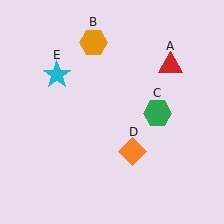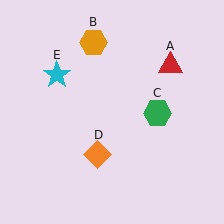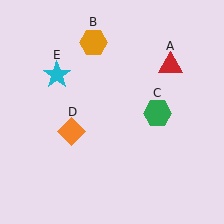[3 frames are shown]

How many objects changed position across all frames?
1 object changed position: orange diamond (object D).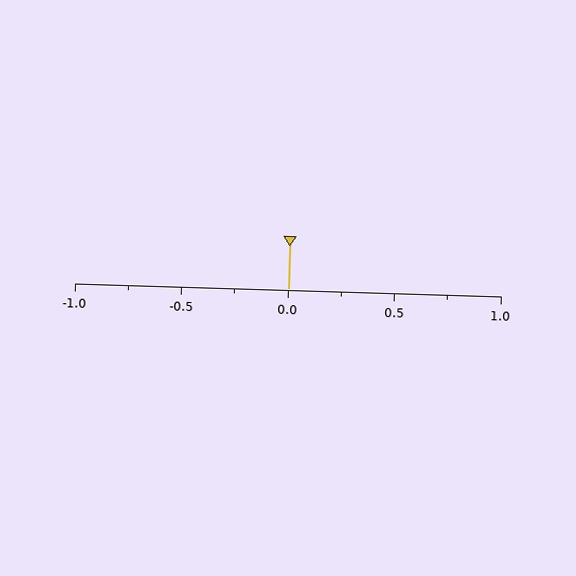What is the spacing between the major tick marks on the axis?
The major ticks are spaced 0.5 apart.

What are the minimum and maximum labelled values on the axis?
The axis runs from -1.0 to 1.0.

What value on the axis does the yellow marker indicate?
The marker indicates approximately 0.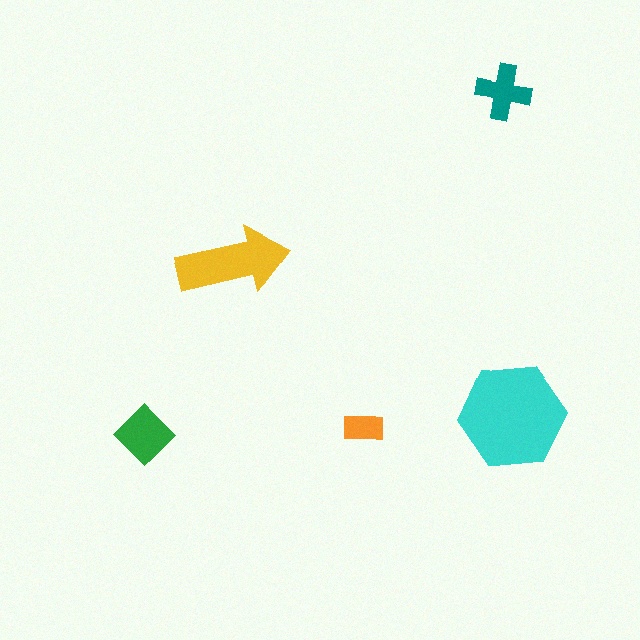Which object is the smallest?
The orange rectangle.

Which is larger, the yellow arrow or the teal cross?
The yellow arrow.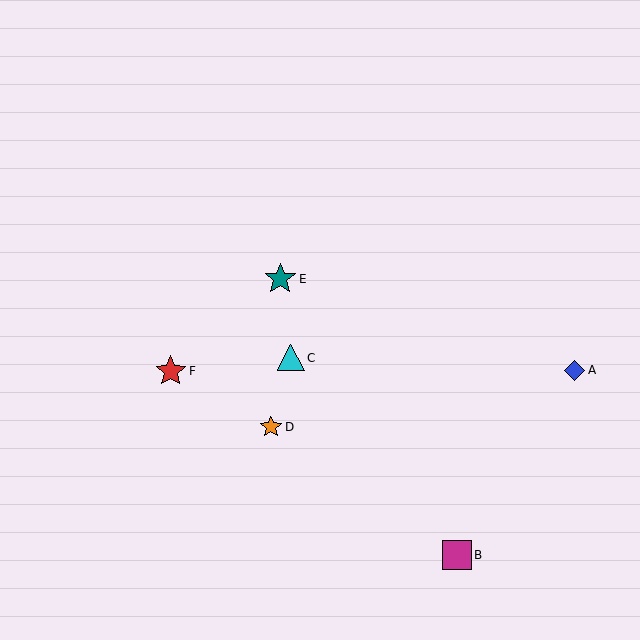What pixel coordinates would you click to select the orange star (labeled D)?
Click at (271, 427) to select the orange star D.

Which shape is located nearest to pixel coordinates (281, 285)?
The teal star (labeled E) at (280, 279) is nearest to that location.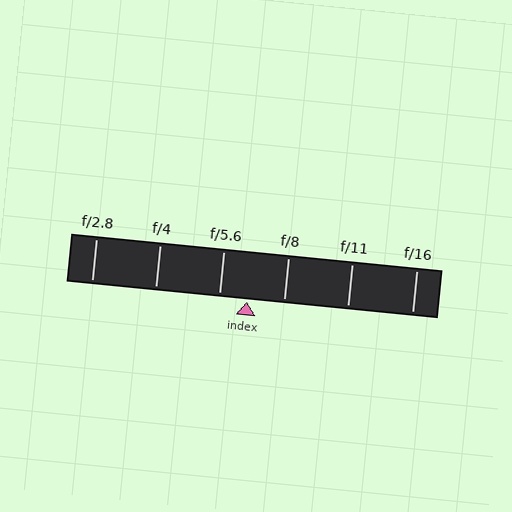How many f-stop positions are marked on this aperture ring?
There are 6 f-stop positions marked.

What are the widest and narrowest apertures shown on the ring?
The widest aperture shown is f/2.8 and the narrowest is f/16.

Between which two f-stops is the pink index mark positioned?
The index mark is between f/5.6 and f/8.